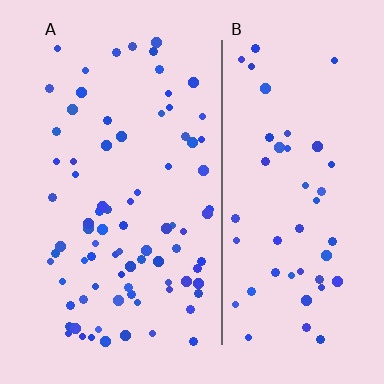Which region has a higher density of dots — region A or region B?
A (the left).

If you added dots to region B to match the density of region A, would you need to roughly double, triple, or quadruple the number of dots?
Approximately double.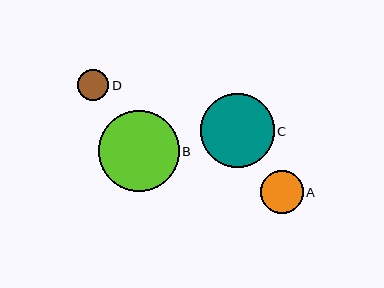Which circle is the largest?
Circle B is the largest with a size of approximately 80 pixels.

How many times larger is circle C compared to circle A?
Circle C is approximately 1.7 times the size of circle A.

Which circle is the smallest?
Circle D is the smallest with a size of approximately 31 pixels.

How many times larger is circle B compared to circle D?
Circle B is approximately 2.6 times the size of circle D.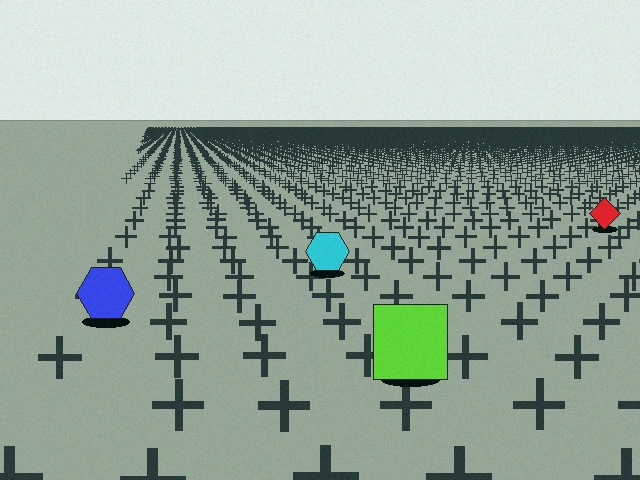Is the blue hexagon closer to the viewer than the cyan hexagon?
Yes. The blue hexagon is closer — you can tell from the texture gradient: the ground texture is coarser near it.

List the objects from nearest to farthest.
From nearest to farthest: the lime square, the blue hexagon, the cyan hexagon, the red diamond.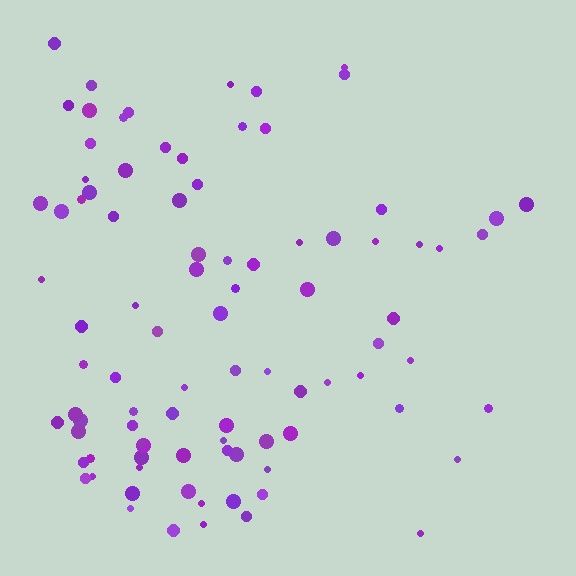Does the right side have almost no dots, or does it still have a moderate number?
Still a moderate number, just noticeably fewer than the left.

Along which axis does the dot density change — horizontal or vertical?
Horizontal.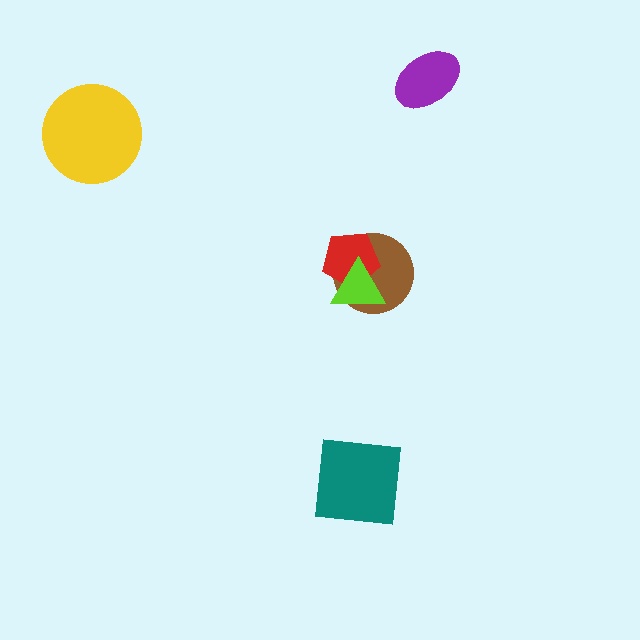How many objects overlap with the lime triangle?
2 objects overlap with the lime triangle.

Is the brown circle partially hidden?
Yes, it is partially covered by another shape.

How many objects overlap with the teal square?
0 objects overlap with the teal square.